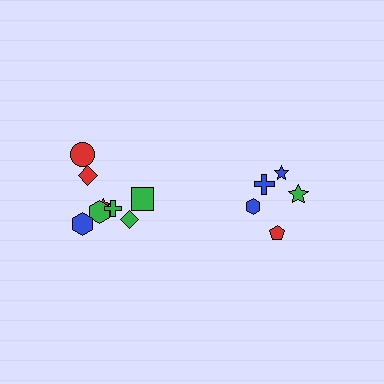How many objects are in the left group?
There are 8 objects.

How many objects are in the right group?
There are 5 objects.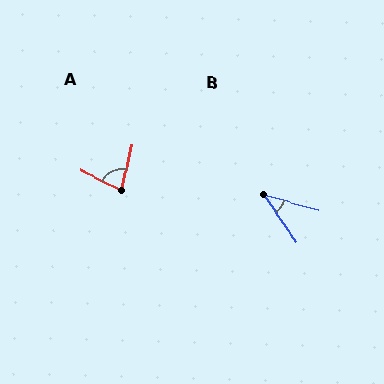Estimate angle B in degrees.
Approximately 40 degrees.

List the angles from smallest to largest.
B (40°), A (77°).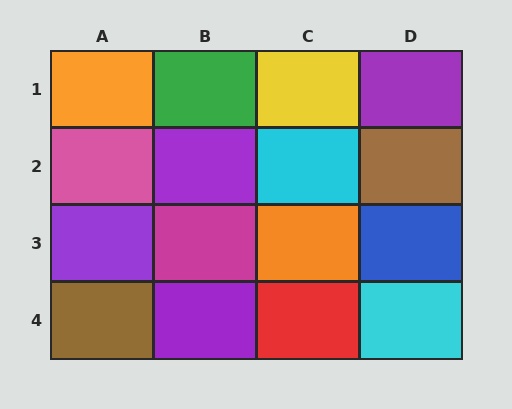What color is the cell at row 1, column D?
Purple.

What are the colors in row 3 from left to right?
Purple, magenta, orange, blue.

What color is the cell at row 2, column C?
Cyan.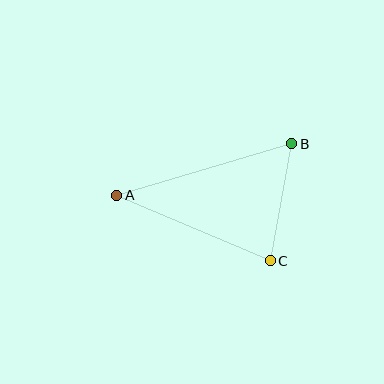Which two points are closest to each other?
Points B and C are closest to each other.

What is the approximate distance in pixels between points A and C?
The distance between A and C is approximately 167 pixels.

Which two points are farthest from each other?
Points A and B are farthest from each other.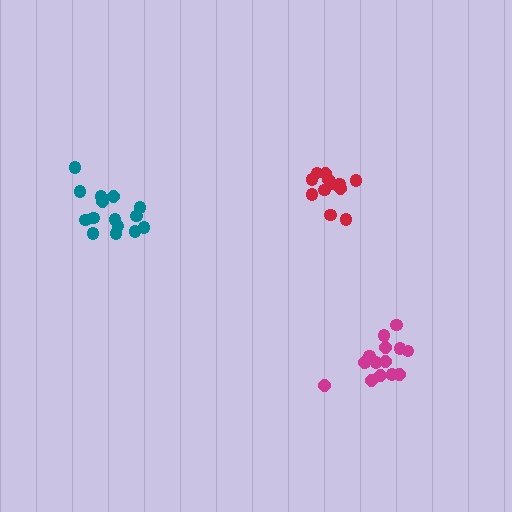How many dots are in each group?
Group 1: 15 dots, Group 2: 15 dots, Group 3: 12 dots (42 total).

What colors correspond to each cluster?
The clusters are colored: teal, magenta, red.